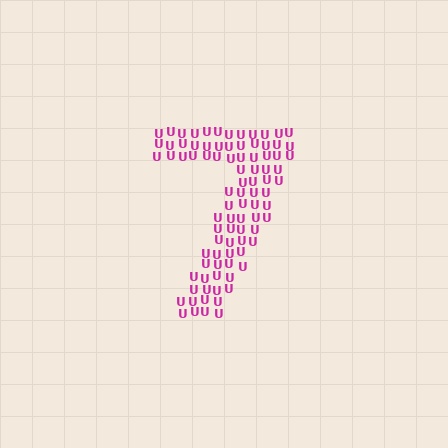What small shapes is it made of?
It is made of small letter U's.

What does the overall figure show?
The overall figure shows the digit 7.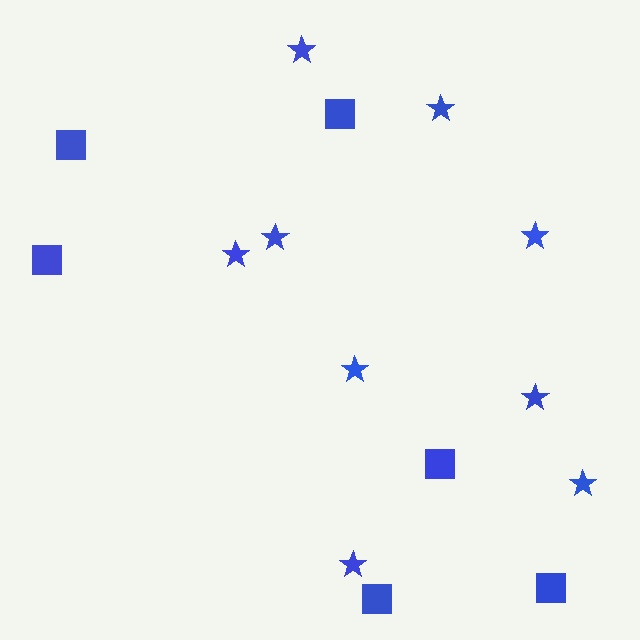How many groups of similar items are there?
There are 2 groups: one group of squares (6) and one group of stars (9).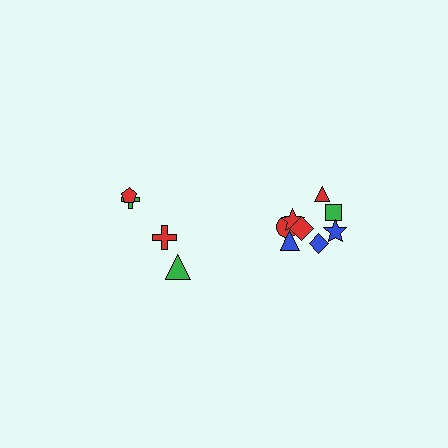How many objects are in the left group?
There are 4 objects.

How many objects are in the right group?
There are 8 objects.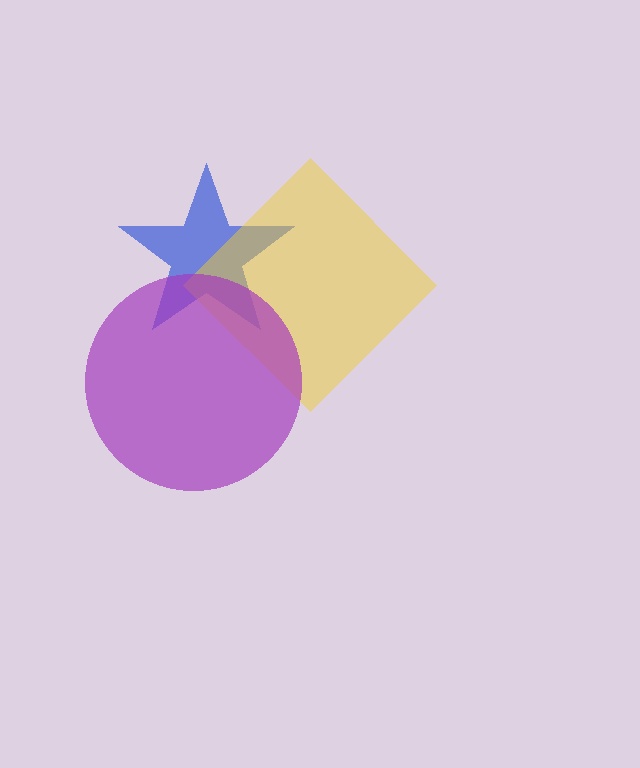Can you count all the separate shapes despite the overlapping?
Yes, there are 3 separate shapes.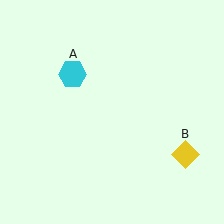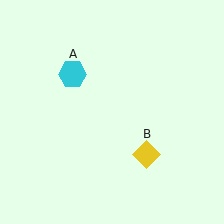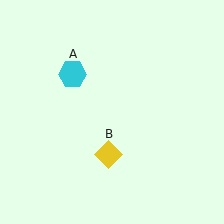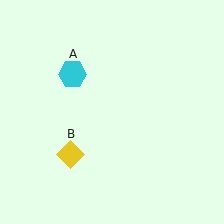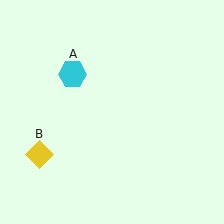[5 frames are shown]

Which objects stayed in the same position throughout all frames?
Cyan hexagon (object A) remained stationary.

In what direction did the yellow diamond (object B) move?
The yellow diamond (object B) moved left.